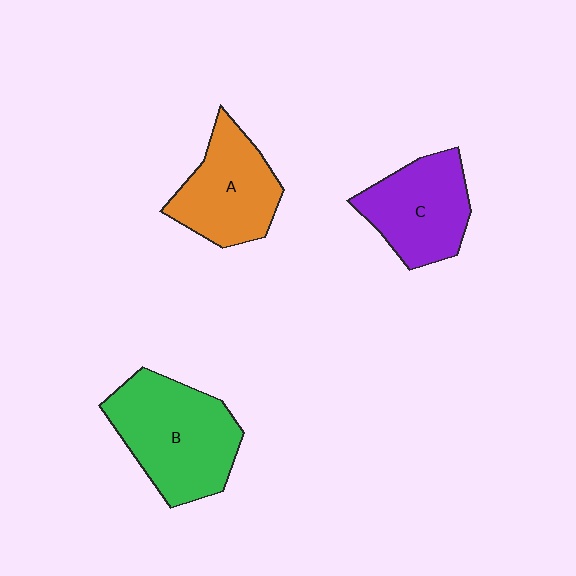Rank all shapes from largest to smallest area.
From largest to smallest: B (green), A (orange), C (purple).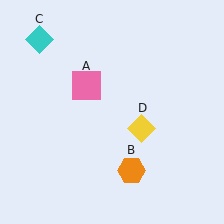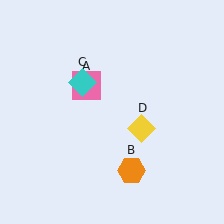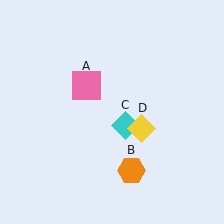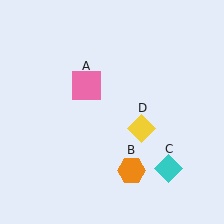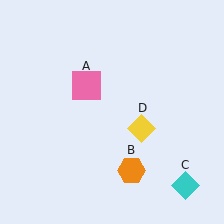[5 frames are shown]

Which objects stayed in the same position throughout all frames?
Pink square (object A) and orange hexagon (object B) and yellow diamond (object D) remained stationary.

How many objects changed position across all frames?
1 object changed position: cyan diamond (object C).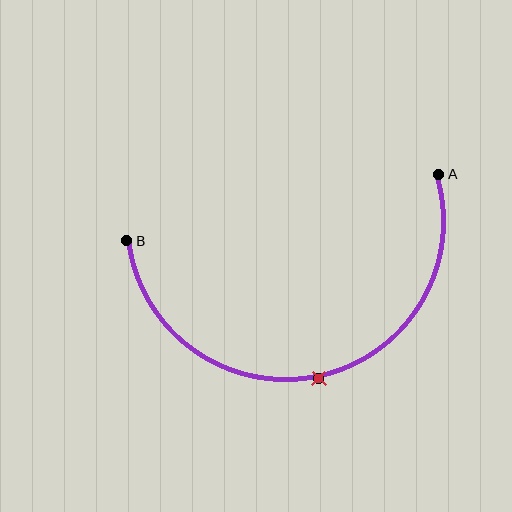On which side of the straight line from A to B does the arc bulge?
The arc bulges below the straight line connecting A and B.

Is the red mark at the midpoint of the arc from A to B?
Yes. The red mark lies on the arc at equal arc-length from both A and B — it is the arc midpoint.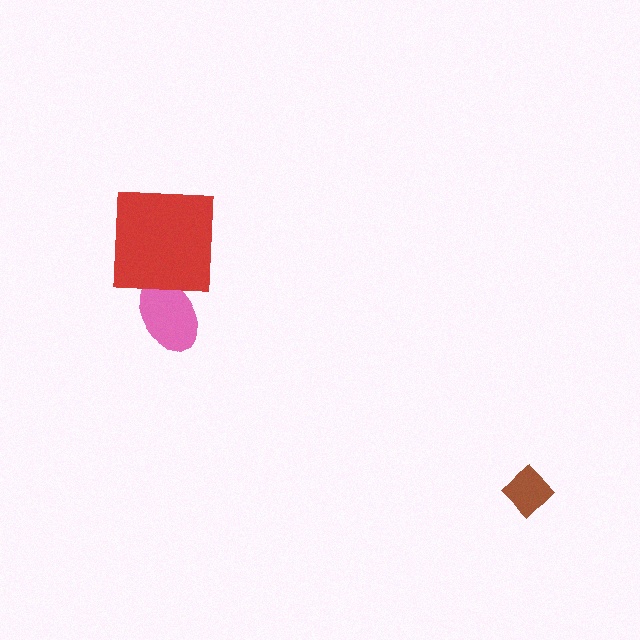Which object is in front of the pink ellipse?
The red square is in front of the pink ellipse.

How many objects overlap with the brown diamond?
0 objects overlap with the brown diamond.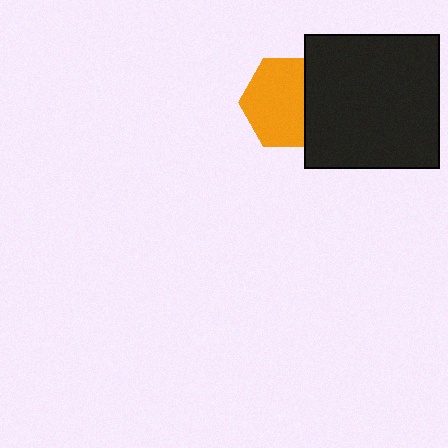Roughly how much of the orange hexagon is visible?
Most of it is visible (roughly 69%).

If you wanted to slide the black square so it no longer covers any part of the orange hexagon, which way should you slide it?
Slide it right — that is the most direct way to separate the two shapes.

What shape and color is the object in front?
The object in front is a black square.